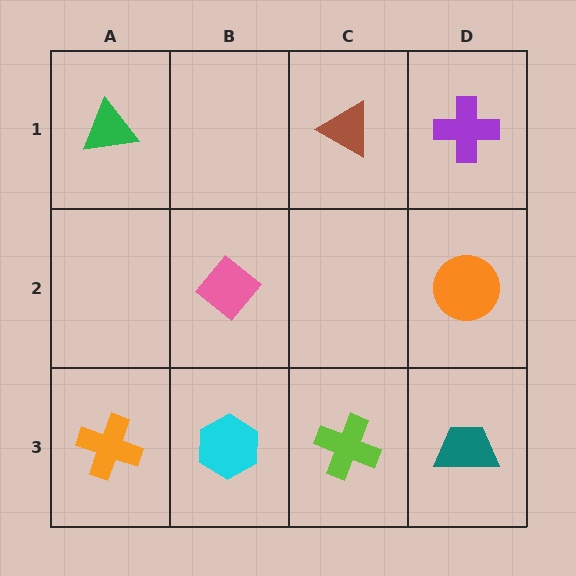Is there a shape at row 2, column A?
No, that cell is empty.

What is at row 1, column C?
A brown triangle.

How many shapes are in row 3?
4 shapes.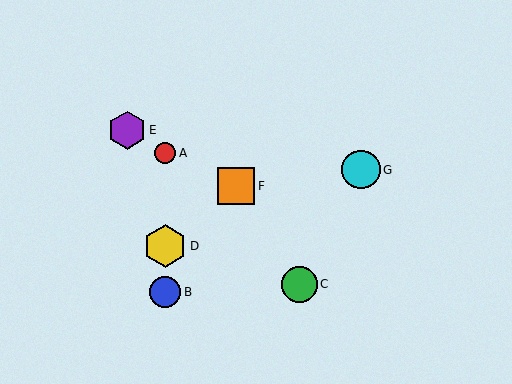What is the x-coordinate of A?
Object A is at x≈165.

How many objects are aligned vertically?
3 objects (A, B, D) are aligned vertically.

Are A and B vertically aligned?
Yes, both are at x≈165.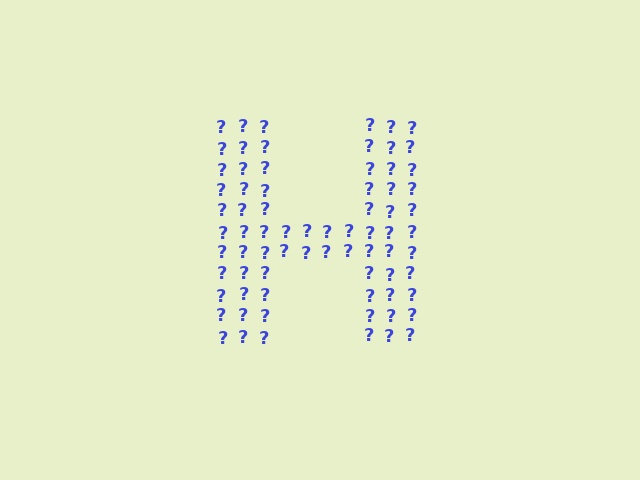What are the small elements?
The small elements are question marks.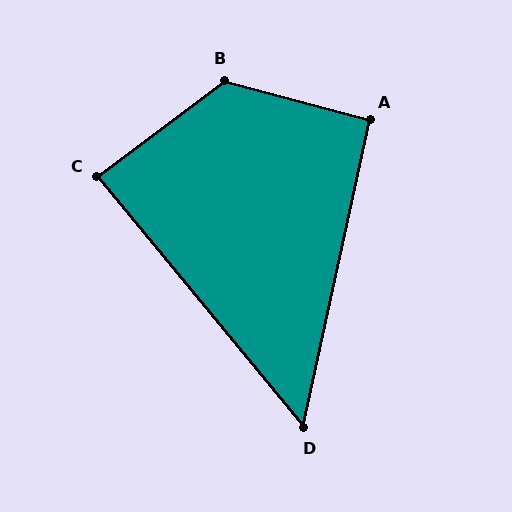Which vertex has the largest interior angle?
B, at approximately 128 degrees.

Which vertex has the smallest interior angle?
D, at approximately 52 degrees.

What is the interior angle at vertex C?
Approximately 87 degrees (approximately right).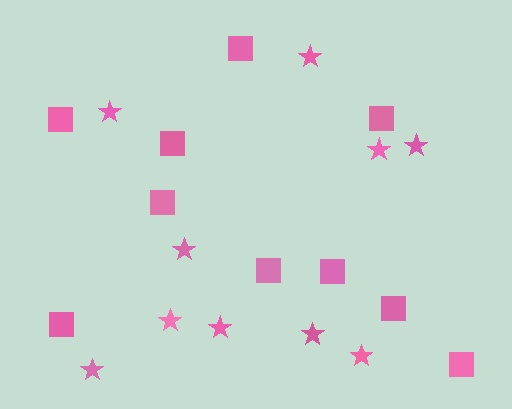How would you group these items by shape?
There are 2 groups: one group of stars (10) and one group of squares (10).